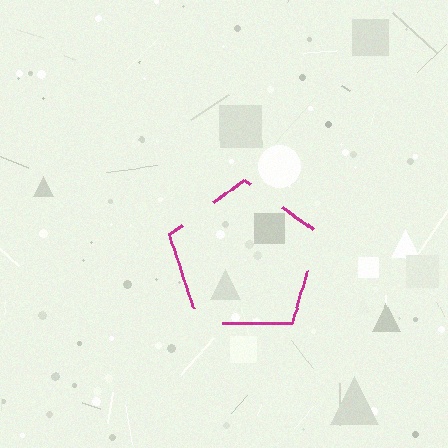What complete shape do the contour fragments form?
The contour fragments form a pentagon.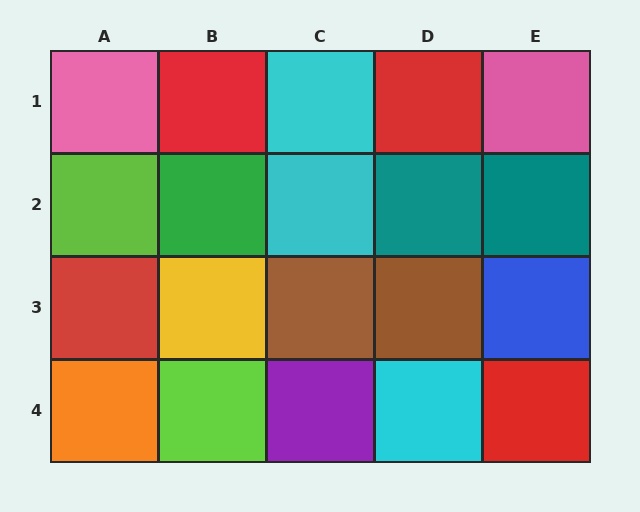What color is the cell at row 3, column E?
Blue.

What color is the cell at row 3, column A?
Red.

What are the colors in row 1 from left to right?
Pink, red, cyan, red, pink.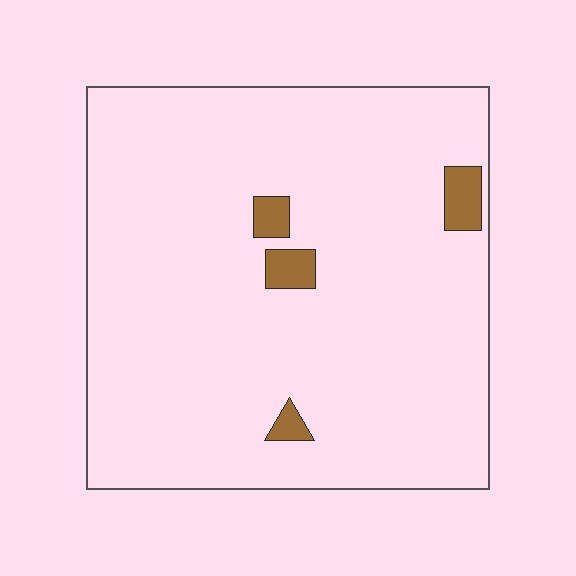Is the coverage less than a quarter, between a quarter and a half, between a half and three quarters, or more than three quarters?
Less than a quarter.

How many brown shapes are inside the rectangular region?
4.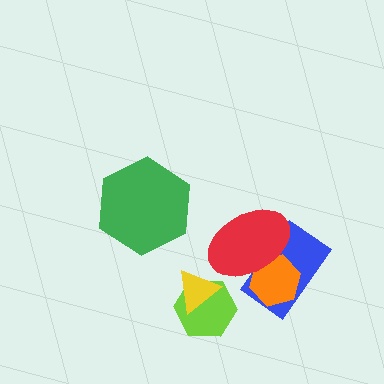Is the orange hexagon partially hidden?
Yes, it is partially covered by another shape.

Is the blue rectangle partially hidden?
Yes, it is partially covered by another shape.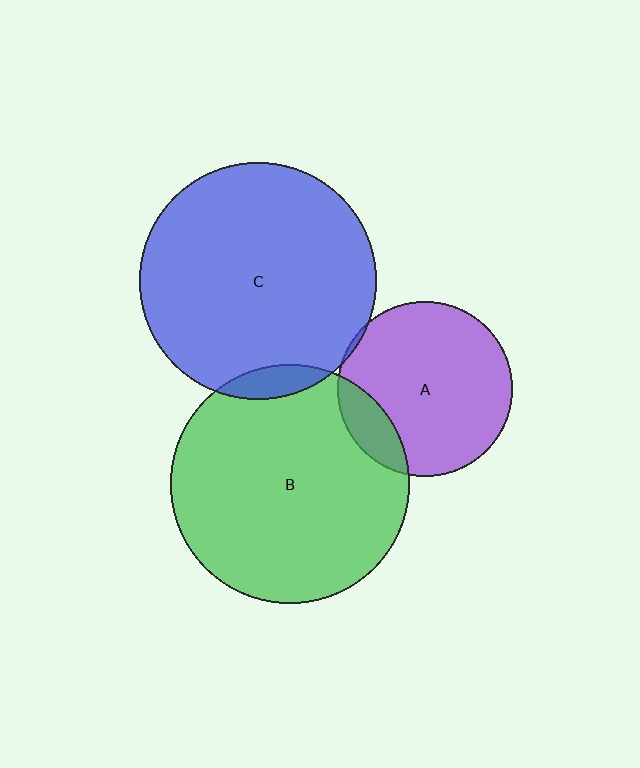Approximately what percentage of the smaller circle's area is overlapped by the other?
Approximately 15%.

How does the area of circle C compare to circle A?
Approximately 1.8 times.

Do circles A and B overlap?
Yes.